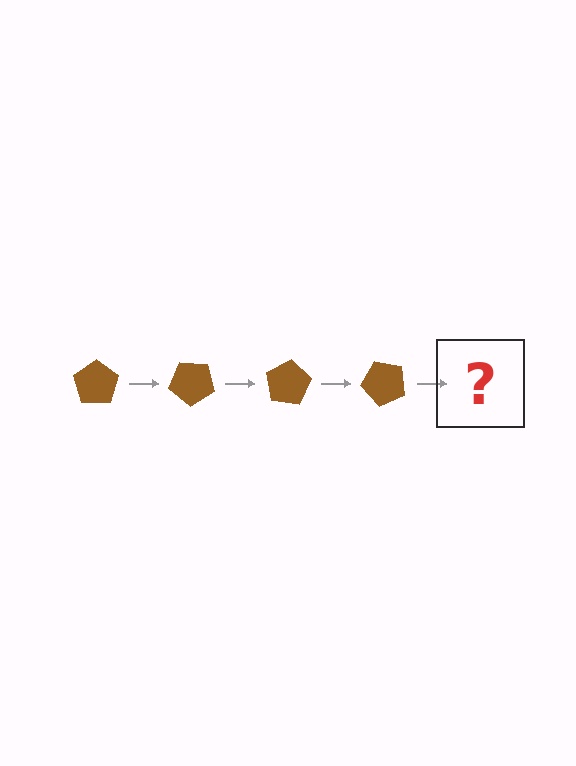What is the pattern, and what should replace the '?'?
The pattern is that the pentagon rotates 40 degrees each step. The '?' should be a brown pentagon rotated 160 degrees.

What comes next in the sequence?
The next element should be a brown pentagon rotated 160 degrees.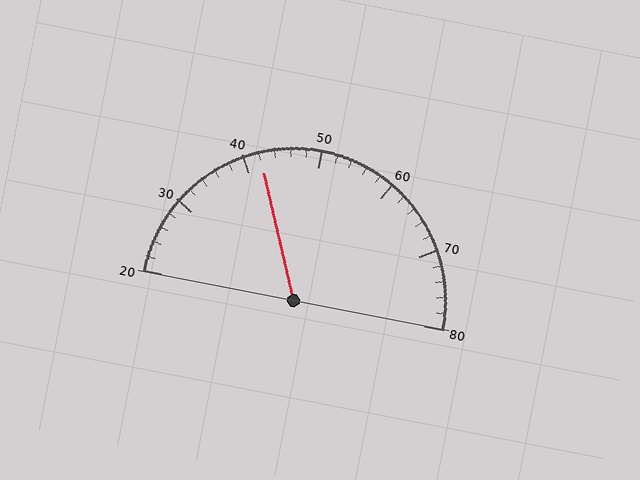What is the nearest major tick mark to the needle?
The nearest major tick mark is 40.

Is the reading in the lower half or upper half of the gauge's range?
The reading is in the lower half of the range (20 to 80).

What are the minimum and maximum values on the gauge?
The gauge ranges from 20 to 80.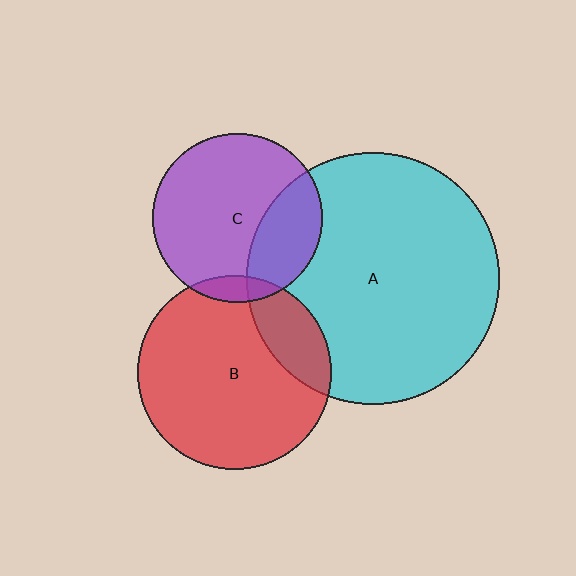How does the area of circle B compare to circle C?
Approximately 1.3 times.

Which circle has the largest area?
Circle A (cyan).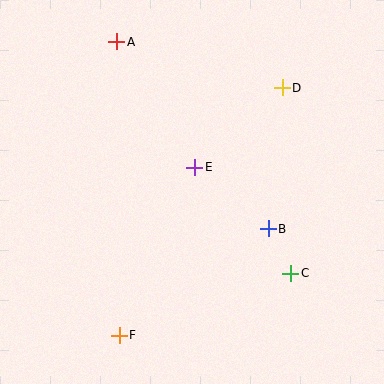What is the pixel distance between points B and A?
The distance between B and A is 240 pixels.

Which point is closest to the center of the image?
Point E at (195, 167) is closest to the center.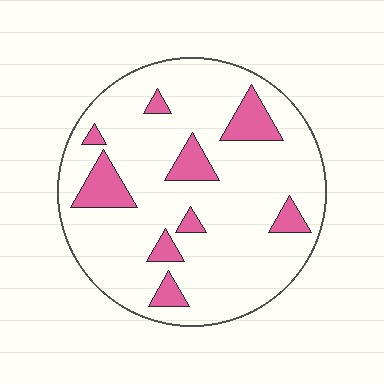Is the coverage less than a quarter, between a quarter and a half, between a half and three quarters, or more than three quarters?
Less than a quarter.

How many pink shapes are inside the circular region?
9.